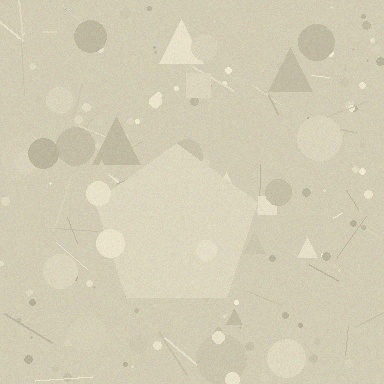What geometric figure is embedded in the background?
A pentagon is embedded in the background.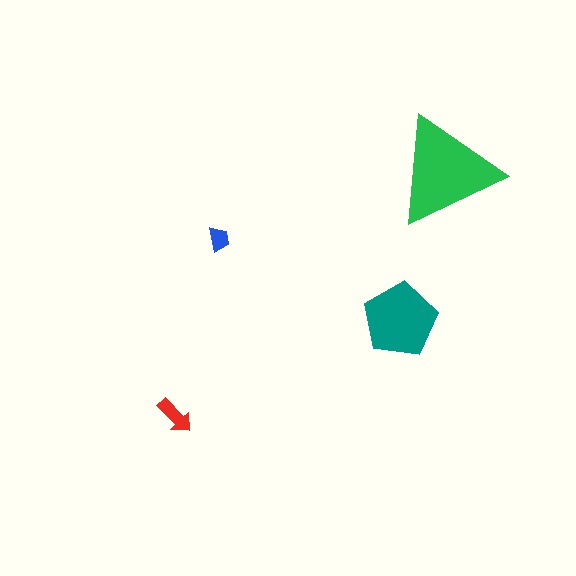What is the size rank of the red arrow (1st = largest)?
3rd.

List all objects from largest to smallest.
The green triangle, the teal pentagon, the red arrow, the blue trapezoid.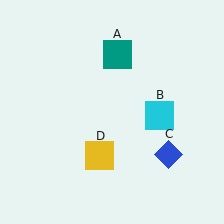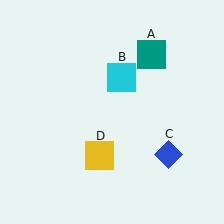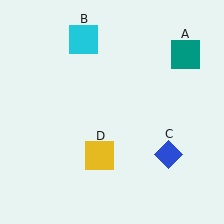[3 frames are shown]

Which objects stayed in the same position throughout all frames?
Blue diamond (object C) and yellow square (object D) remained stationary.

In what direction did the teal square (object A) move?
The teal square (object A) moved right.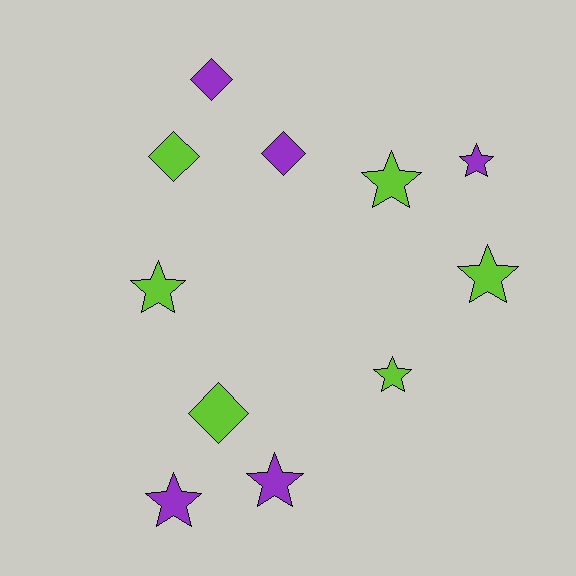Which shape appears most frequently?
Star, with 7 objects.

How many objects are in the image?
There are 11 objects.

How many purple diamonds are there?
There are 2 purple diamonds.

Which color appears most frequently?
Lime, with 6 objects.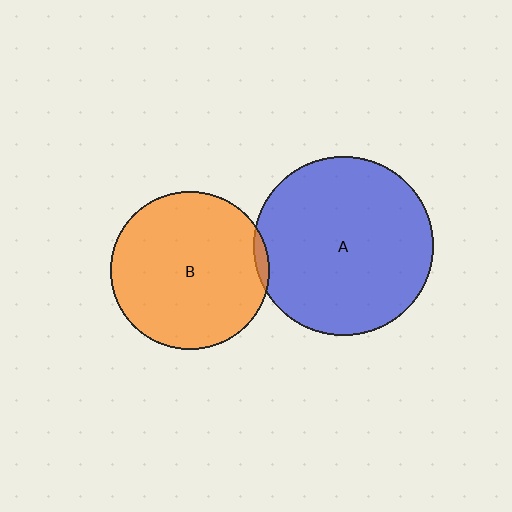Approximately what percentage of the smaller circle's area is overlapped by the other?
Approximately 5%.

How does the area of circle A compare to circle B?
Approximately 1.3 times.